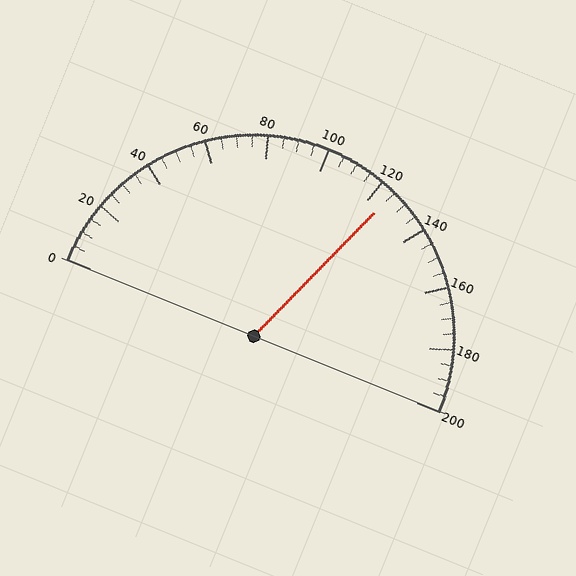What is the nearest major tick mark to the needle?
The nearest major tick mark is 120.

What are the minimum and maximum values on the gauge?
The gauge ranges from 0 to 200.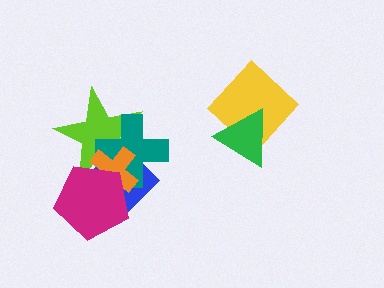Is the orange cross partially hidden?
Yes, it is partially covered by another shape.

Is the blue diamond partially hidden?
Yes, it is partially covered by another shape.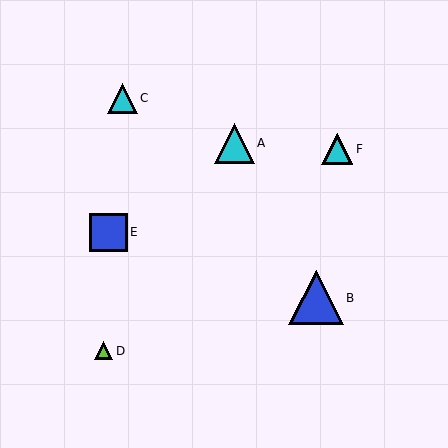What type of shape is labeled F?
Shape F is a cyan triangle.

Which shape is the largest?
The blue triangle (labeled B) is the largest.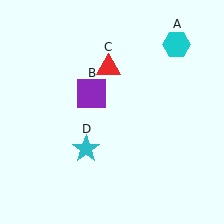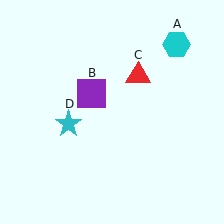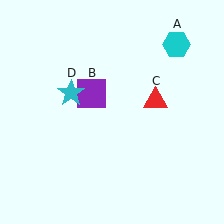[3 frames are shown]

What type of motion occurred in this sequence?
The red triangle (object C), cyan star (object D) rotated clockwise around the center of the scene.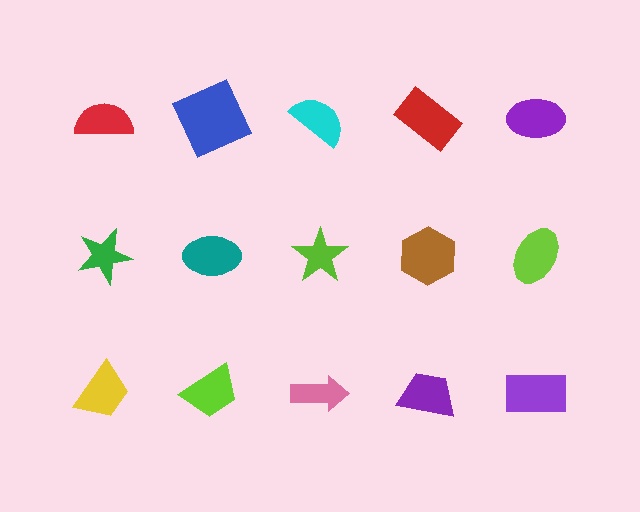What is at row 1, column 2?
A blue square.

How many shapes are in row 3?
5 shapes.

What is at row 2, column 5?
A lime ellipse.